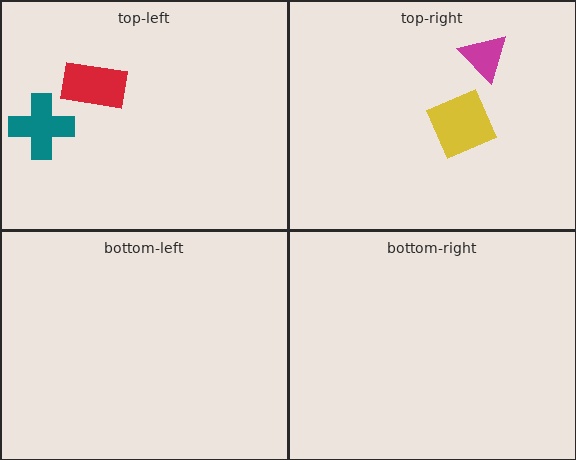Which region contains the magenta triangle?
The top-right region.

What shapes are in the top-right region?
The yellow square, the magenta triangle.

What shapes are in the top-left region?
The teal cross, the red rectangle.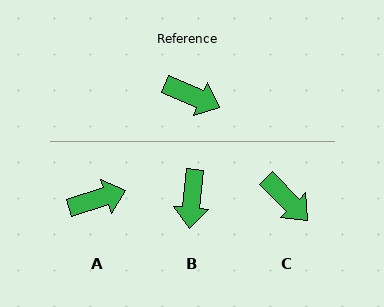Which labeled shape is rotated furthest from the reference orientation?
B, about 73 degrees away.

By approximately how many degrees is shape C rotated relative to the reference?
Approximately 22 degrees clockwise.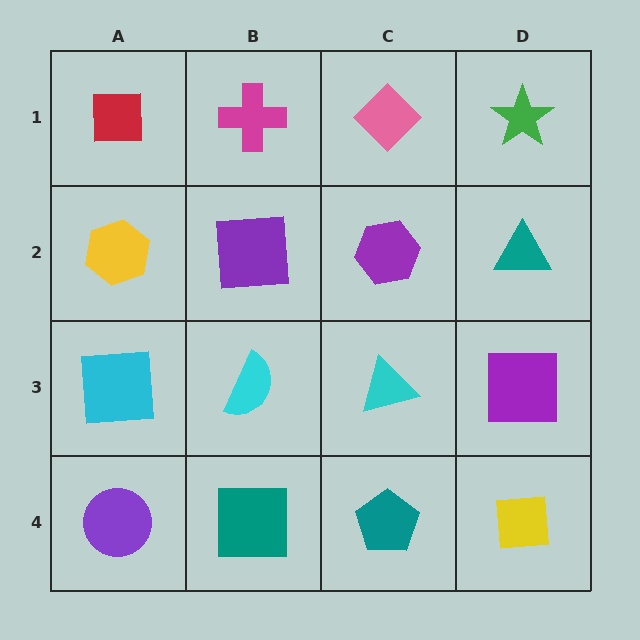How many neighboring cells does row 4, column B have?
3.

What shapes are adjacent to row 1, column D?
A teal triangle (row 2, column D), a pink diamond (row 1, column C).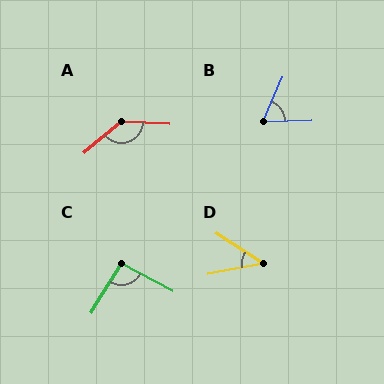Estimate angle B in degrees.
Approximately 64 degrees.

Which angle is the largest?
A, at approximately 138 degrees.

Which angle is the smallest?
D, at approximately 43 degrees.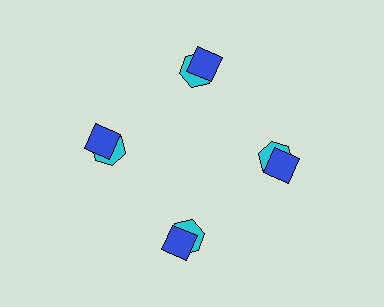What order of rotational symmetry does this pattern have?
This pattern has 4-fold rotational symmetry.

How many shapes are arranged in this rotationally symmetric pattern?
There are 8 shapes, arranged in 4 groups of 2.